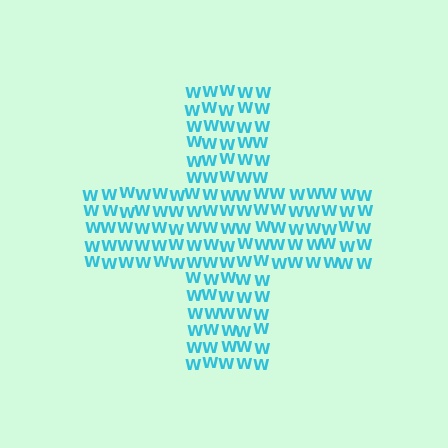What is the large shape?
The large shape is a cross.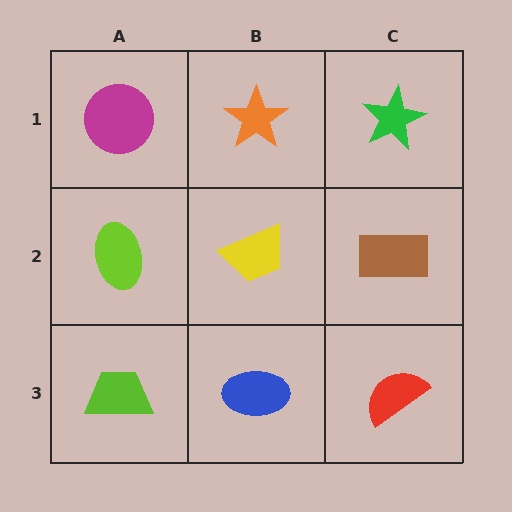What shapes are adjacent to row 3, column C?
A brown rectangle (row 2, column C), a blue ellipse (row 3, column B).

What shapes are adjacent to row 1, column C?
A brown rectangle (row 2, column C), an orange star (row 1, column B).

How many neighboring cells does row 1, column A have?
2.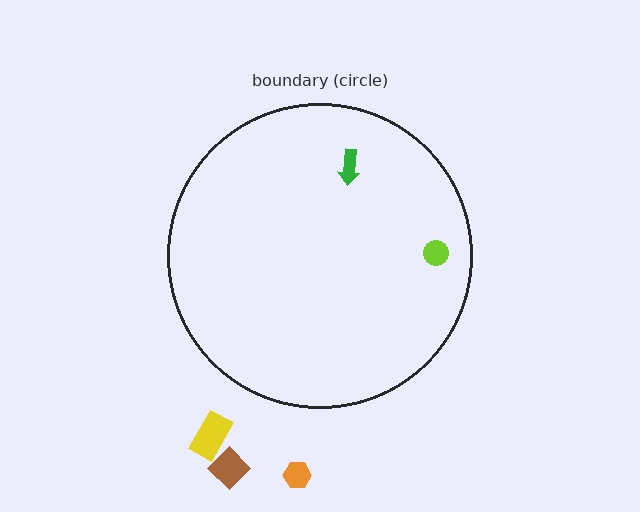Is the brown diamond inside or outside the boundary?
Outside.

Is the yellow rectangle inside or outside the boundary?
Outside.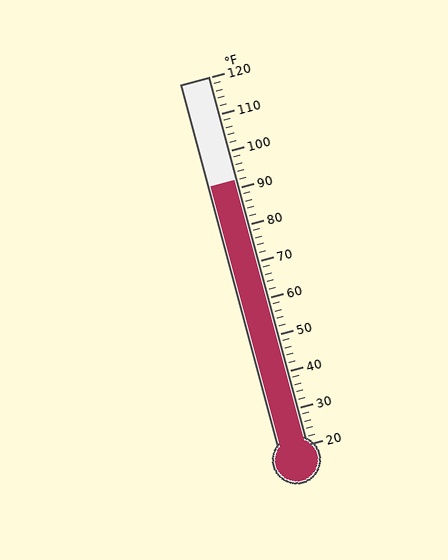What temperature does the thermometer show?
The thermometer shows approximately 92°F.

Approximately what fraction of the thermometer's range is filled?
The thermometer is filled to approximately 70% of its range.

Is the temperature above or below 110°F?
The temperature is below 110°F.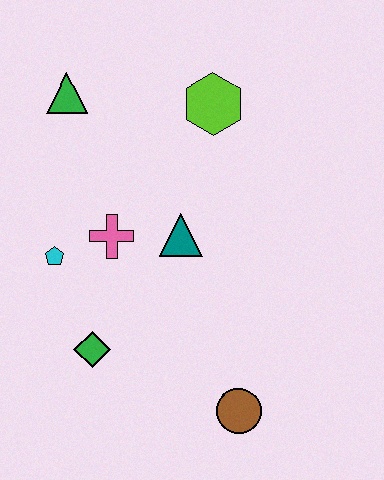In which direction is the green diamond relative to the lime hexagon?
The green diamond is below the lime hexagon.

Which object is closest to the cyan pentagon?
The pink cross is closest to the cyan pentagon.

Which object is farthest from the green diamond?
The lime hexagon is farthest from the green diamond.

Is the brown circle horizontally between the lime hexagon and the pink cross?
No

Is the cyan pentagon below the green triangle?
Yes